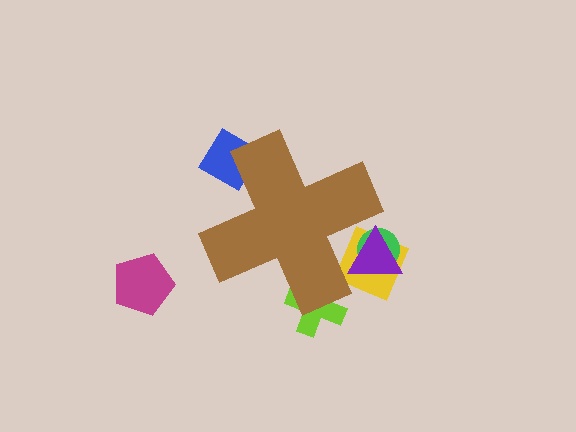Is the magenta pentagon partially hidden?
No, the magenta pentagon is fully visible.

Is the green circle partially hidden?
Yes, the green circle is partially hidden behind the brown cross.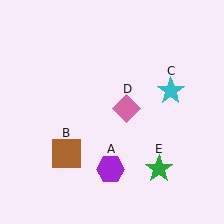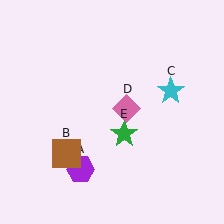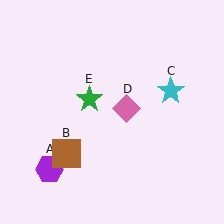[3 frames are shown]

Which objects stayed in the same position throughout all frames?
Brown square (object B) and cyan star (object C) and pink diamond (object D) remained stationary.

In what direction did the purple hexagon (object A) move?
The purple hexagon (object A) moved left.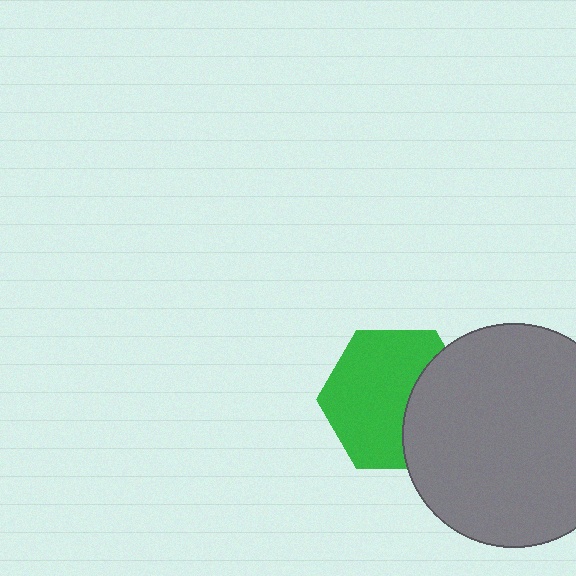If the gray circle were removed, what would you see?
You would see the complete green hexagon.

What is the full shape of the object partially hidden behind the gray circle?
The partially hidden object is a green hexagon.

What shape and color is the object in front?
The object in front is a gray circle.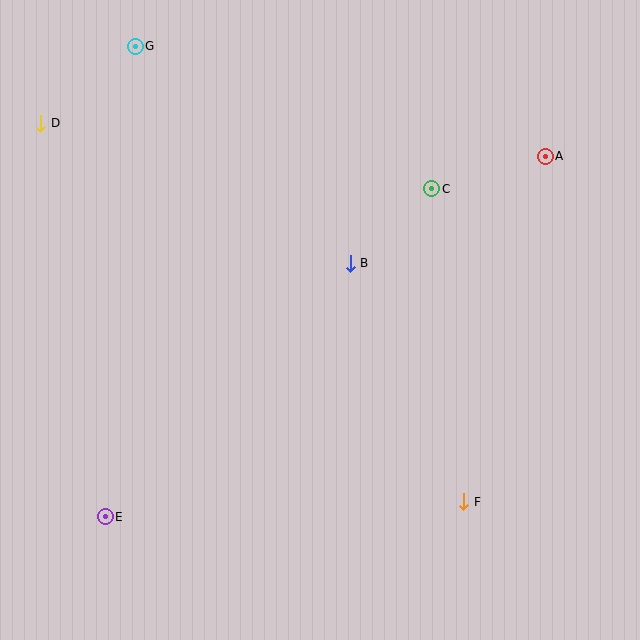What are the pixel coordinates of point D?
Point D is at (41, 123).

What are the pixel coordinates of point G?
Point G is at (135, 46).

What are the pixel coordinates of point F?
Point F is at (464, 502).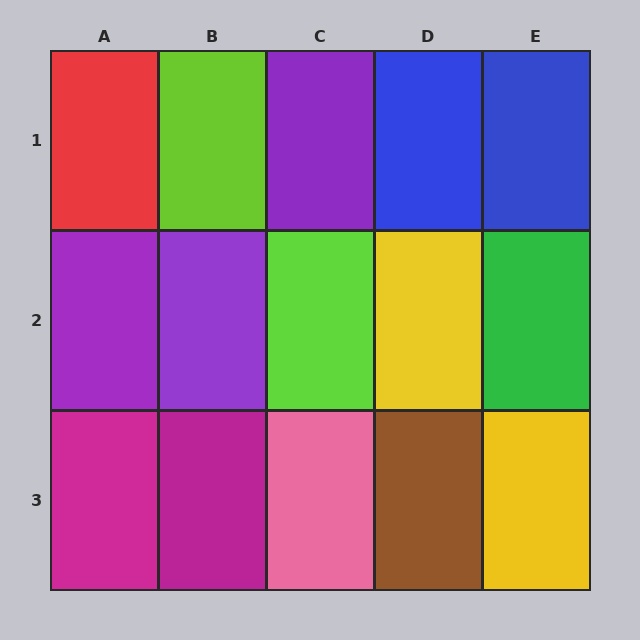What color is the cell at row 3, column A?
Magenta.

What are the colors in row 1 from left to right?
Red, lime, purple, blue, blue.